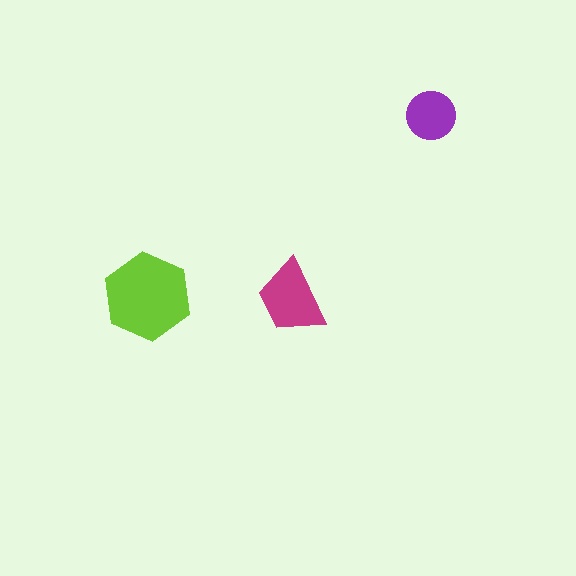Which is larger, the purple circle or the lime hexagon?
The lime hexagon.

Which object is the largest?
The lime hexagon.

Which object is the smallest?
The purple circle.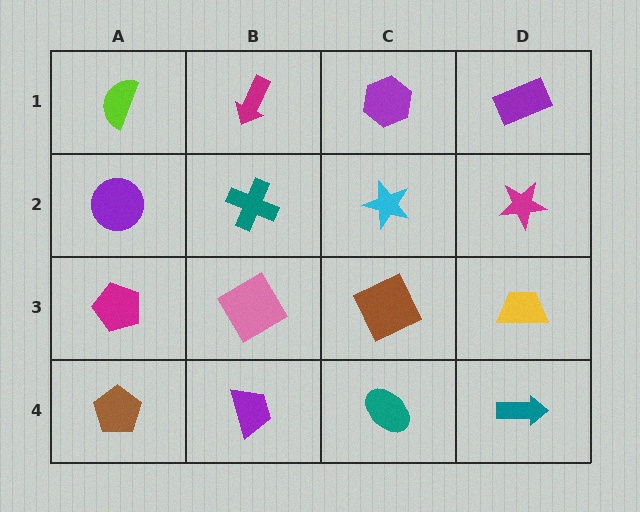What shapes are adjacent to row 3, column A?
A purple circle (row 2, column A), a brown pentagon (row 4, column A), a pink diamond (row 3, column B).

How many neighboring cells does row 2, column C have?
4.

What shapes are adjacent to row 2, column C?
A purple hexagon (row 1, column C), a brown square (row 3, column C), a teal cross (row 2, column B), a magenta star (row 2, column D).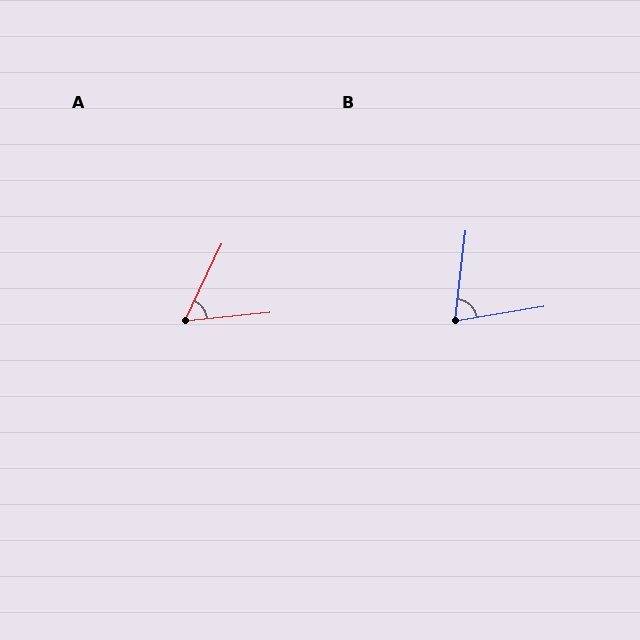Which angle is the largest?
B, at approximately 74 degrees.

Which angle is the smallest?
A, at approximately 59 degrees.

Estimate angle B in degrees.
Approximately 74 degrees.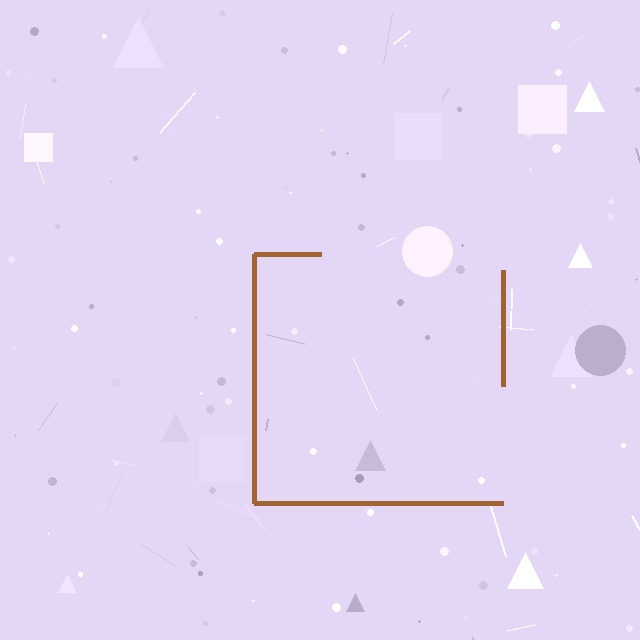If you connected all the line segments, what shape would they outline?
They would outline a square.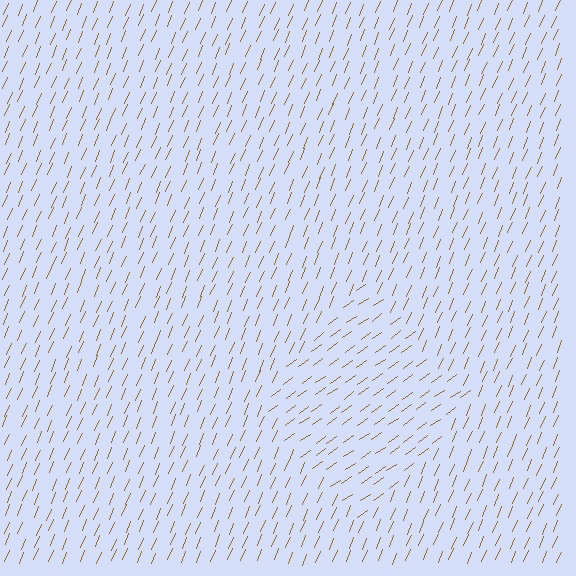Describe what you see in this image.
The image is filled with small brown line segments. A diamond region in the image has lines oriented differently from the surrounding lines, creating a visible texture boundary.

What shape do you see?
I see a diamond.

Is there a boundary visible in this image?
Yes, there is a texture boundary formed by a change in line orientation.